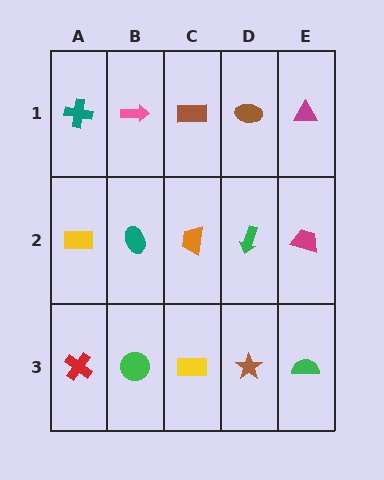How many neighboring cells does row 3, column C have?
3.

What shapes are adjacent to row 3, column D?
A green arrow (row 2, column D), a yellow rectangle (row 3, column C), a green semicircle (row 3, column E).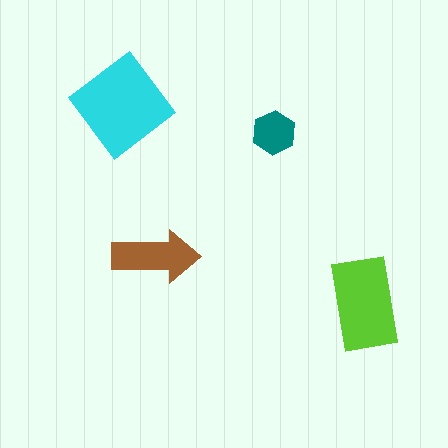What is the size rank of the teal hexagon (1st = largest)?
4th.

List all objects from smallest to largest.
The teal hexagon, the brown arrow, the lime rectangle, the cyan diamond.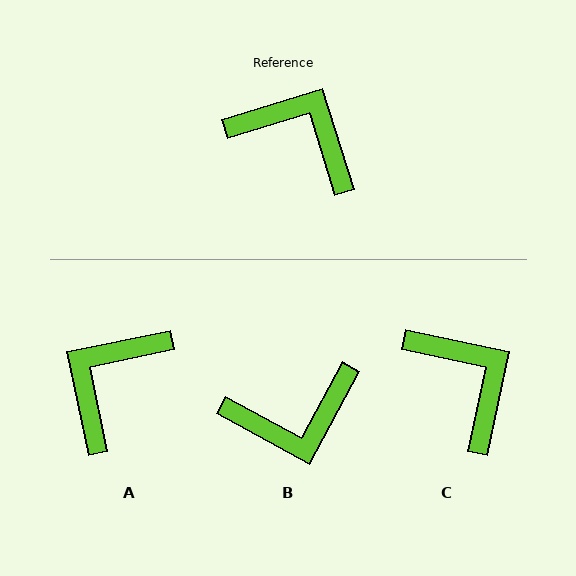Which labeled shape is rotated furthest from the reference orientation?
B, about 136 degrees away.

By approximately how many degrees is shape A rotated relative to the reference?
Approximately 85 degrees counter-clockwise.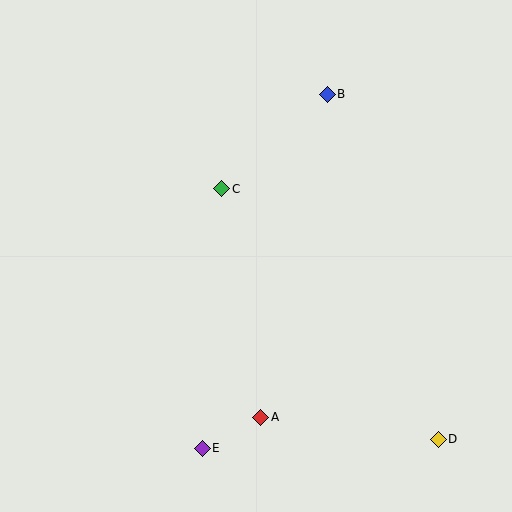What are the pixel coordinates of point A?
Point A is at (261, 417).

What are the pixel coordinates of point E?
Point E is at (202, 448).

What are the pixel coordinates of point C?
Point C is at (222, 189).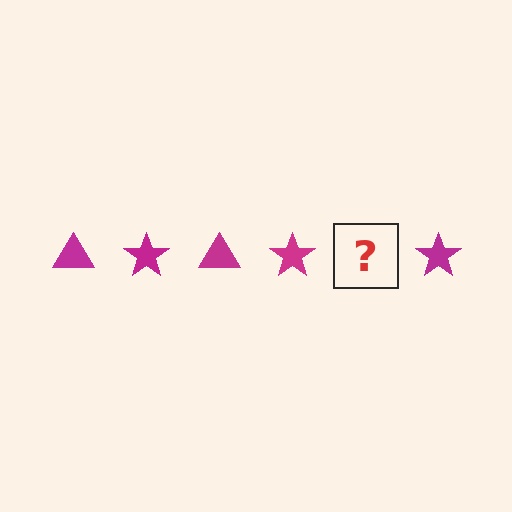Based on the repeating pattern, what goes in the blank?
The blank should be a magenta triangle.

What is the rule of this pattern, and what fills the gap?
The rule is that the pattern cycles through triangle, star shapes in magenta. The gap should be filled with a magenta triangle.